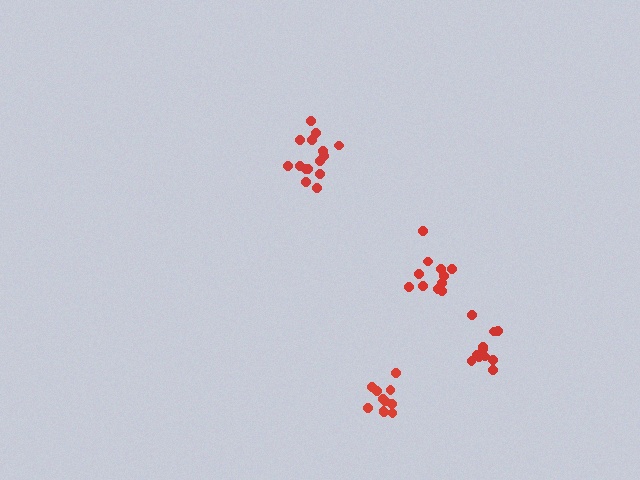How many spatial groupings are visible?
There are 4 spatial groupings.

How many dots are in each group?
Group 1: 15 dots, Group 2: 12 dots, Group 3: 11 dots, Group 4: 11 dots (49 total).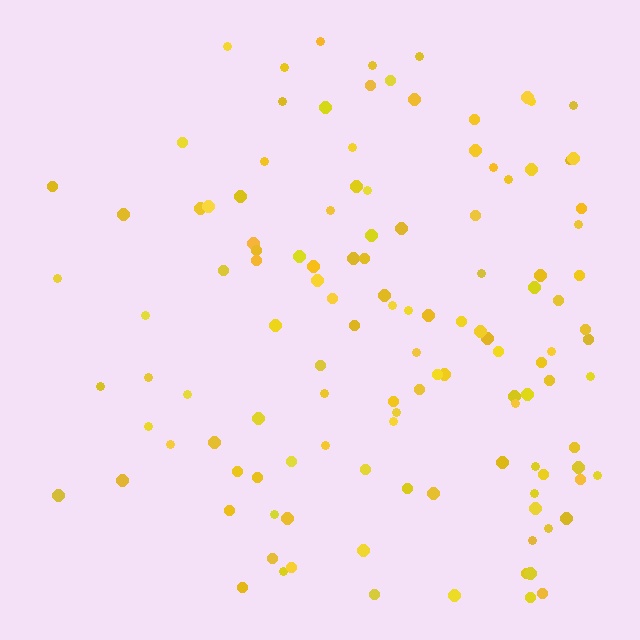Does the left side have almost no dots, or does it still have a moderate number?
Still a moderate number, just noticeably fewer than the right.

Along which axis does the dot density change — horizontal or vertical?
Horizontal.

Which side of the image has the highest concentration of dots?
The right.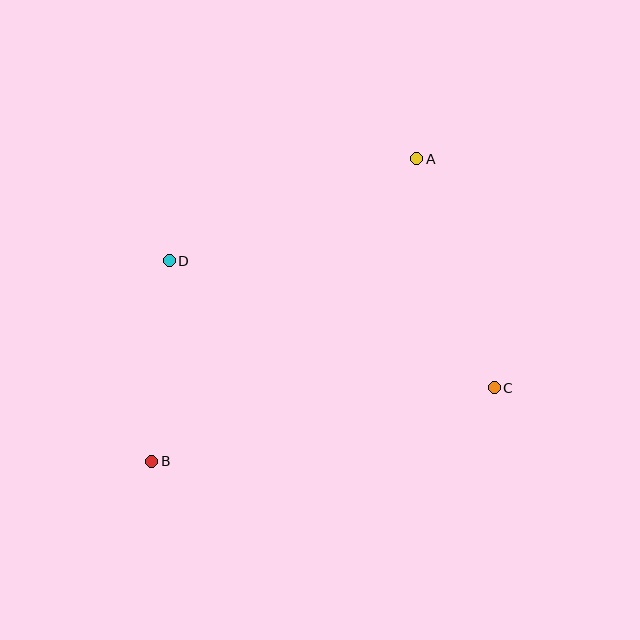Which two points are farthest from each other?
Points A and B are farthest from each other.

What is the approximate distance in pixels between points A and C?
The distance between A and C is approximately 242 pixels.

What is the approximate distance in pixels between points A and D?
The distance between A and D is approximately 268 pixels.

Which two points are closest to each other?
Points B and D are closest to each other.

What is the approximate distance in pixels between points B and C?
The distance between B and C is approximately 350 pixels.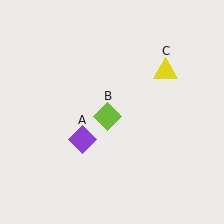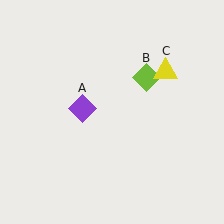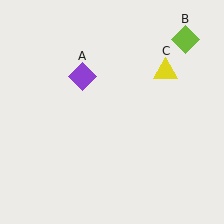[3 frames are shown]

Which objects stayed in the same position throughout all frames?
Yellow triangle (object C) remained stationary.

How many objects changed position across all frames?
2 objects changed position: purple diamond (object A), lime diamond (object B).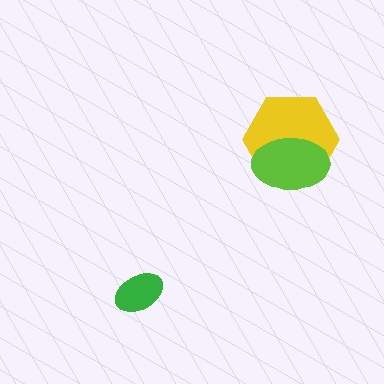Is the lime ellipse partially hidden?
No, no other shape covers it.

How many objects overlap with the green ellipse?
0 objects overlap with the green ellipse.